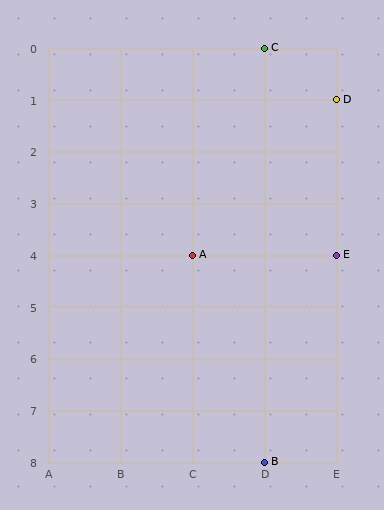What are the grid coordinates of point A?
Point A is at grid coordinates (C, 4).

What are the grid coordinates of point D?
Point D is at grid coordinates (E, 1).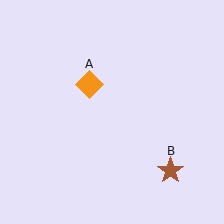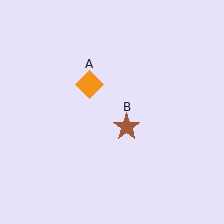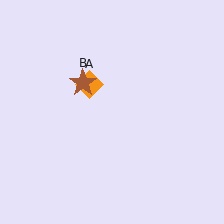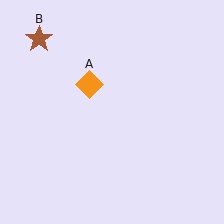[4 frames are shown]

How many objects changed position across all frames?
1 object changed position: brown star (object B).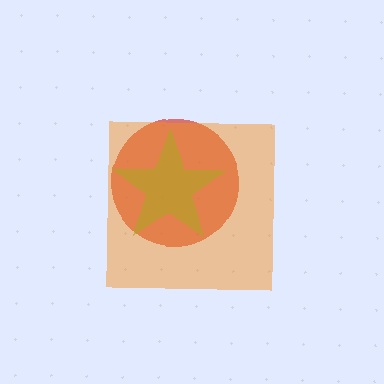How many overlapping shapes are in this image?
There are 3 overlapping shapes in the image.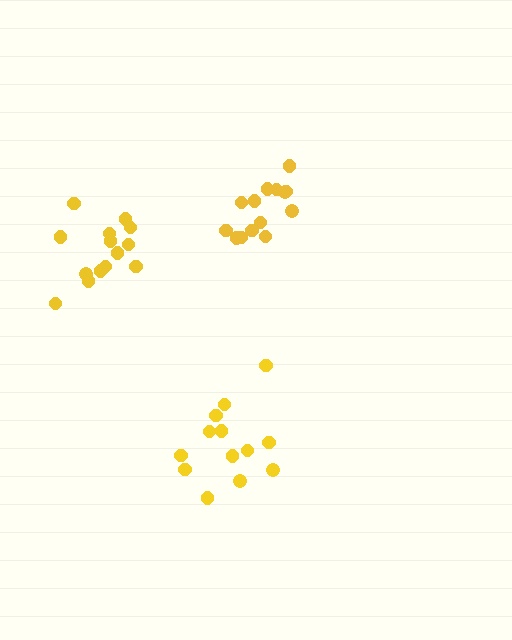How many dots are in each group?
Group 1: 14 dots, Group 2: 14 dots, Group 3: 13 dots (41 total).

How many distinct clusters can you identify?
There are 3 distinct clusters.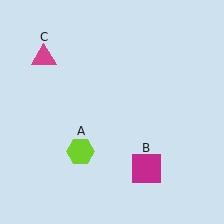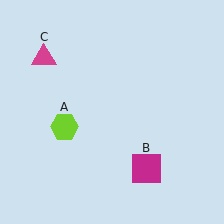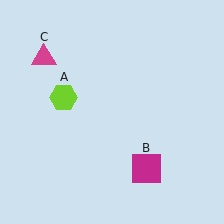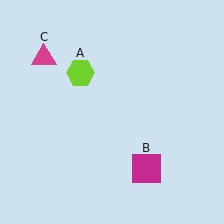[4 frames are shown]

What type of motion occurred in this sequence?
The lime hexagon (object A) rotated clockwise around the center of the scene.